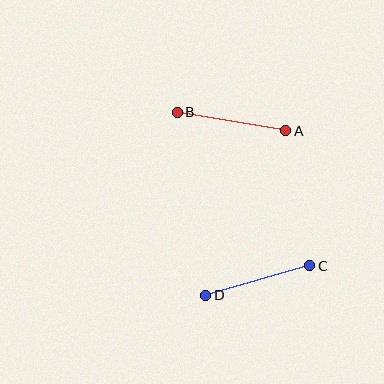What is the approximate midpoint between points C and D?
The midpoint is at approximately (258, 280) pixels.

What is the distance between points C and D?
The distance is approximately 108 pixels.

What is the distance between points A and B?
The distance is approximately 110 pixels.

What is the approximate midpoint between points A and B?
The midpoint is at approximately (231, 122) pixels.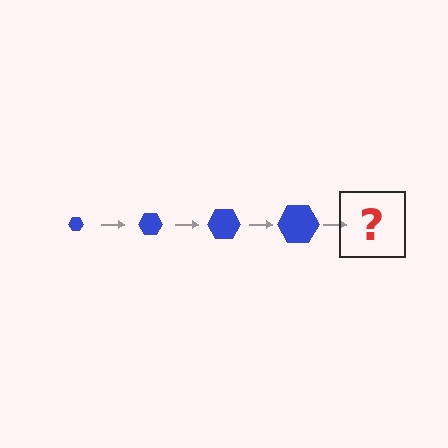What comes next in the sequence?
The next element should be a blue hexagon, larger than the previous one.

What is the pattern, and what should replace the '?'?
The pattern is that the hexagon gets progressively larger each step. The '?' should be a blue hexagon, larger than the previous one.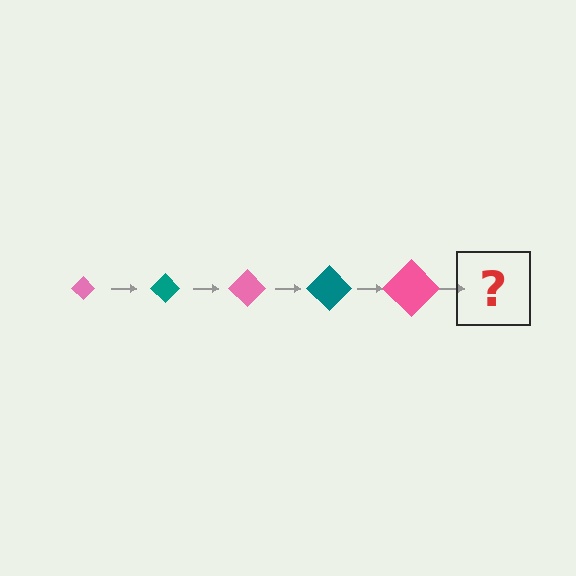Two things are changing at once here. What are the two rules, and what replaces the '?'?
The two rules are that the diamond grows larger each step and the color cycles through pink and teal. The '?' should be a teal diamond, larger than the previous one.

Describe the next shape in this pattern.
It should be a teal diamond, larger than the previous one.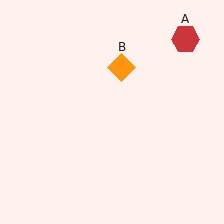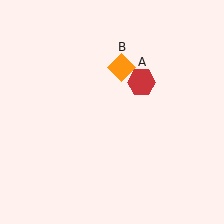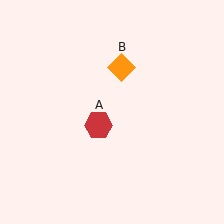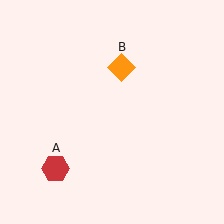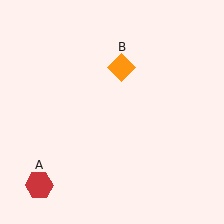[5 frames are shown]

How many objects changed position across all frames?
1 object changed position: red hexagon (object A).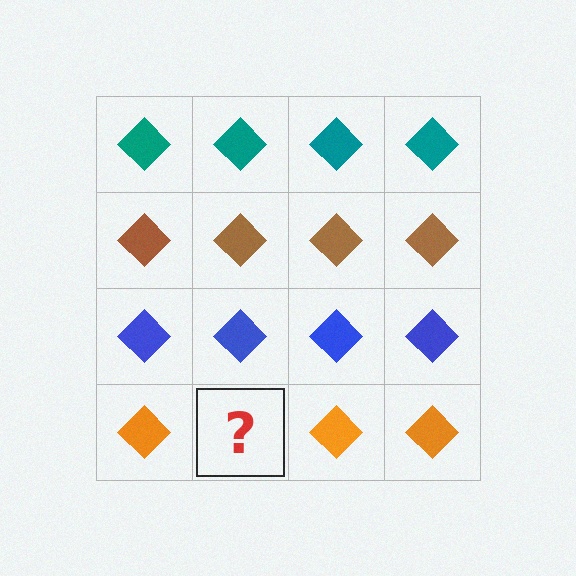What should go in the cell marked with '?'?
The missing cell should contain an orange diamond.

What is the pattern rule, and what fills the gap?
The rule is that each row has a consistent color. The gap should be filled with an orange diamond.